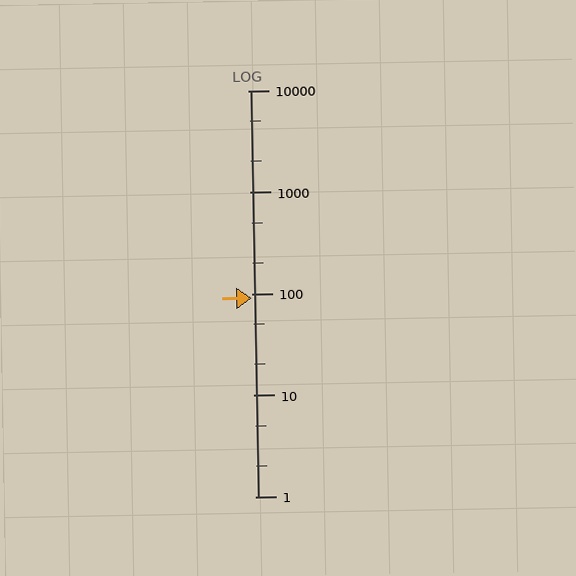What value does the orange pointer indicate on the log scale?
The pointer indicates approximately 90.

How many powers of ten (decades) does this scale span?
The scale spans 4 decades, from 1 to 10000.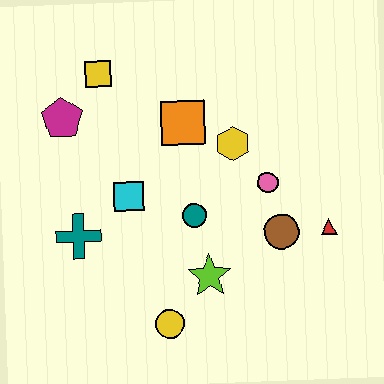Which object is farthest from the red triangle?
The magenta pentagon is farthest from the red triangle.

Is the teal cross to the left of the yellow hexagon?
Yes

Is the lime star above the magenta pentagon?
No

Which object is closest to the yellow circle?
The lime star is closest to the yellow circle.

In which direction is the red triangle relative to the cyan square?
The red triangle is to the right of the cyan square.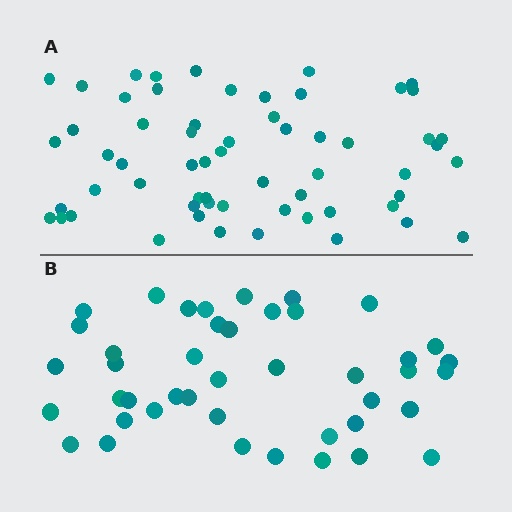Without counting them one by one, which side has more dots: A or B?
Region A (the top region) has more dots.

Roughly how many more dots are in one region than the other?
Region A has approximately 15 more dots than region B.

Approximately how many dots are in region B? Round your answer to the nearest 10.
About 40 dots. (The exact count is 43, which rounds to 40.)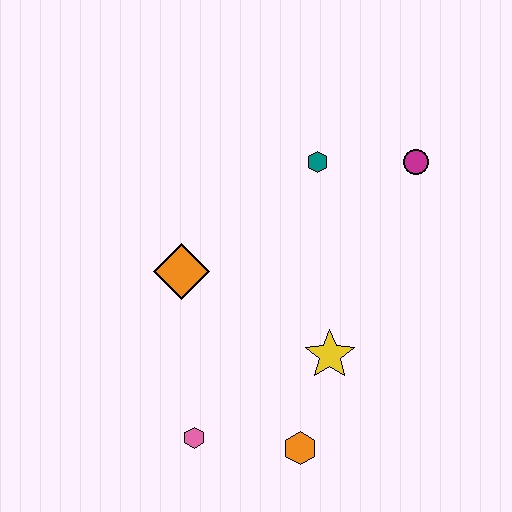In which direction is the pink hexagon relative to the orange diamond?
The pink hexagon is below the orange diamond.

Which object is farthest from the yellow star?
The magenta circle is farthest from the yellow star.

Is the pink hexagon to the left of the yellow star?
Yes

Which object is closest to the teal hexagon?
The magenta circle is closest to the teal hexagon.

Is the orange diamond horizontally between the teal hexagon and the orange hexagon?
No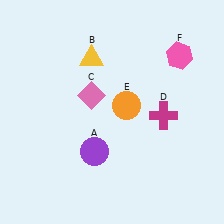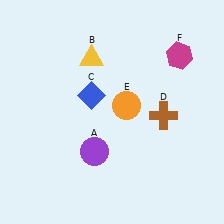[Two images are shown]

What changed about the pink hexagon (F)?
In Image 1, F is pink. In Image 2, it changed to magenta.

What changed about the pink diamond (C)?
In Image 1, C is pink. In Image 2, it changed to blue.